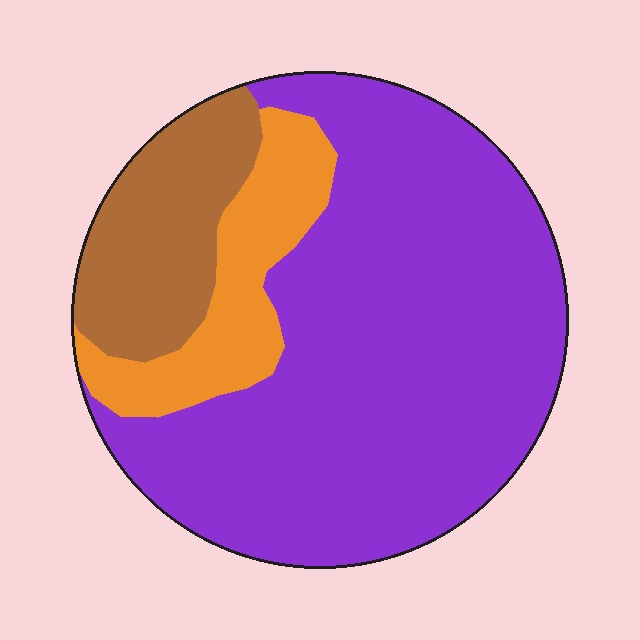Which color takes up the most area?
Purple, at roughly 70%.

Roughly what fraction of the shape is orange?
Orange covers 14% of the shape.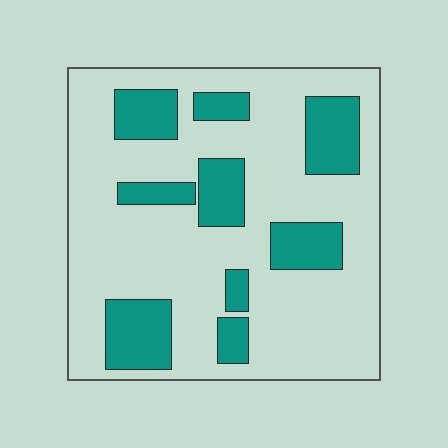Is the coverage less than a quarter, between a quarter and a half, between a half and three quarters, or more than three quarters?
Between a quarter and a half.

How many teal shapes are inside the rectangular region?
9.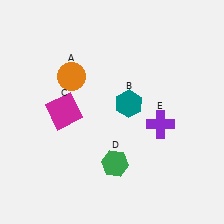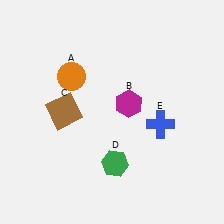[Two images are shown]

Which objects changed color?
B changed from teal to magenta. C changed from magenta to brown. E changed from purple to blue.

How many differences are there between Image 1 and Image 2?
There are 3 differences between the two images.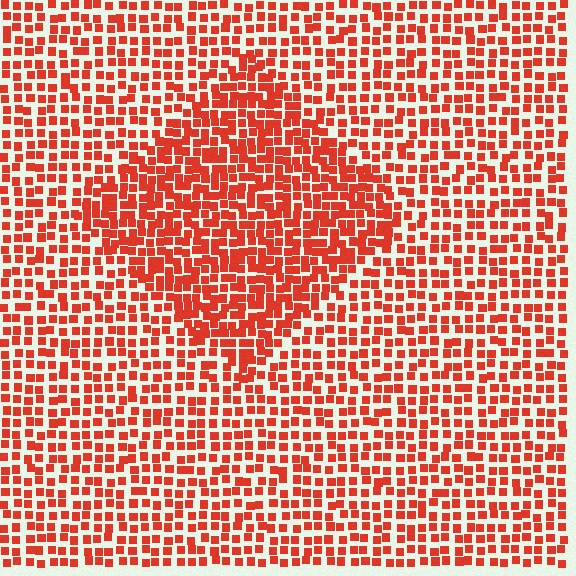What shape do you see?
I see a diamond.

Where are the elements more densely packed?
The elements are more densely packed inside the diamond boundary.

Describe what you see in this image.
The image contains small red elements arranged at two different densities. A diamond-shaped region is visible where the elements are more densely packed than the surrounding area.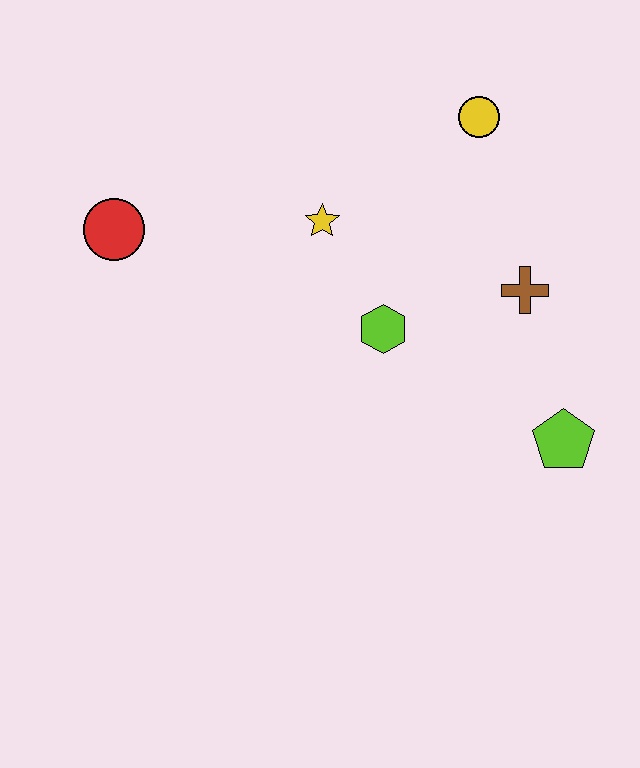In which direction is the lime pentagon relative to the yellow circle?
The lime pentagon is below the yellow circle.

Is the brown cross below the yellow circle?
Yes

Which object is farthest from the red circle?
The lime pentagon is farthest from the red circle.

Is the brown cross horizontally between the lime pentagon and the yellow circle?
Yes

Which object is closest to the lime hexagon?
The yellow star is closest to the lime hexagon.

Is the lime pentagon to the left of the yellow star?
No